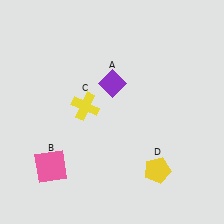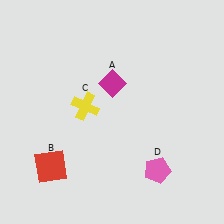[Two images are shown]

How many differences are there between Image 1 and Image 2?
There are 3 differences between the two images.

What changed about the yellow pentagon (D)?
In Image 1, D is yellow. In Image 2, it changed to pink.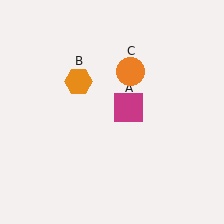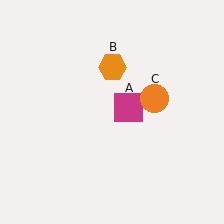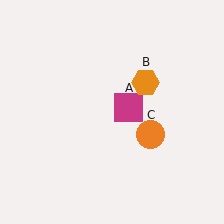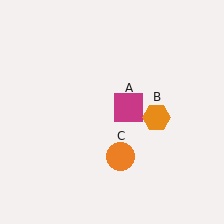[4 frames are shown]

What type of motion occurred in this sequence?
The orange hexagon (object B), orange circle (object C) rotated clockwise around the center of the scene.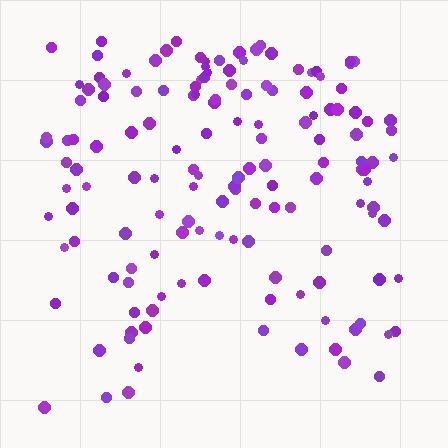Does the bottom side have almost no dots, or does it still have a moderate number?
Still a moderate number, just noticeably fewer than the top.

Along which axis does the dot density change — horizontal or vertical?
Vertical.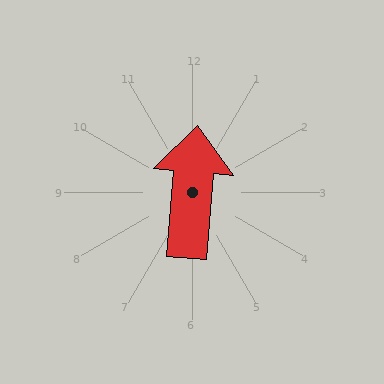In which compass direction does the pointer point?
North.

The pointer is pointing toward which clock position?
Roughly 12 o'clock.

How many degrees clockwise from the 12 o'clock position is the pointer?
Approximately 4 degrees.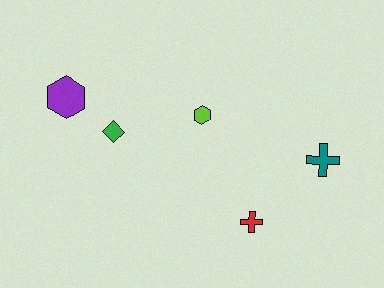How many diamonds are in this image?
There is 1 diamond.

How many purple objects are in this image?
There is 1 purple object.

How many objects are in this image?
There are 5 objects.